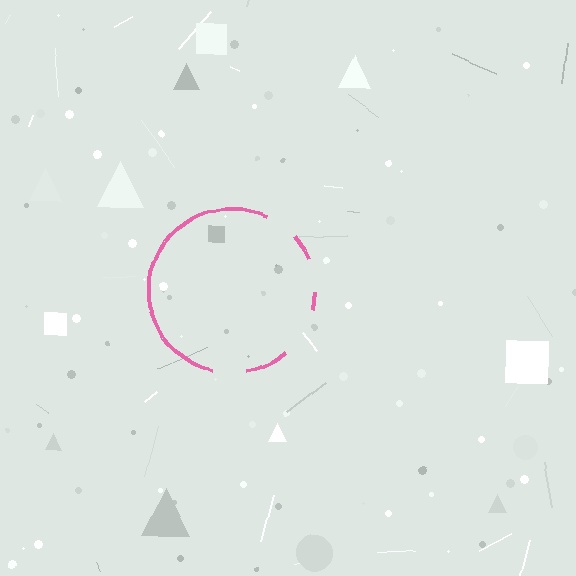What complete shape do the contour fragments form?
The contour fragments form a circle.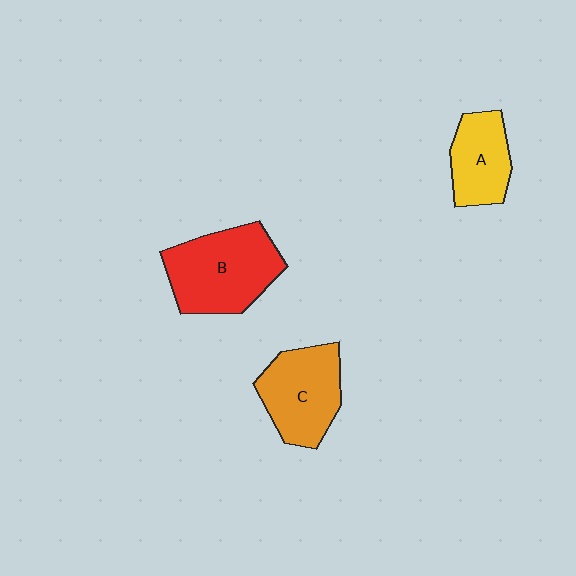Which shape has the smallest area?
Shape A (yellow).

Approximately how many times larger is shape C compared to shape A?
Approximately 1.3 times.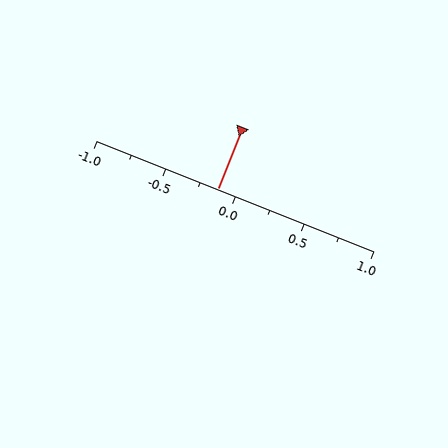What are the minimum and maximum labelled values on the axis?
The axis runs from -1.0 to 1.0.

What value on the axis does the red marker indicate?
The marker indicates approximately -0.12.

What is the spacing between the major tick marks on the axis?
The major ticks are spaced 0.5 apart.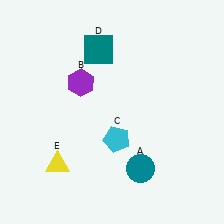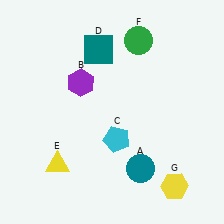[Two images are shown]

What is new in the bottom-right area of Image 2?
A yellow hexagon (G) was added in the bottom-right area of Image 2.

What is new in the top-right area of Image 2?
A green circle (F) was added in the top-right area of Image 2.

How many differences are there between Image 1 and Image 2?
There are 2 differences between the two images.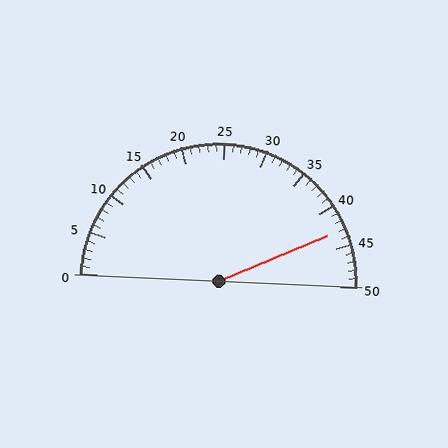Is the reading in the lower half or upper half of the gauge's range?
The reading is in the upper half of the range (0 to 50).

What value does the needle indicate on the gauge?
The needle indicates approximately 43.